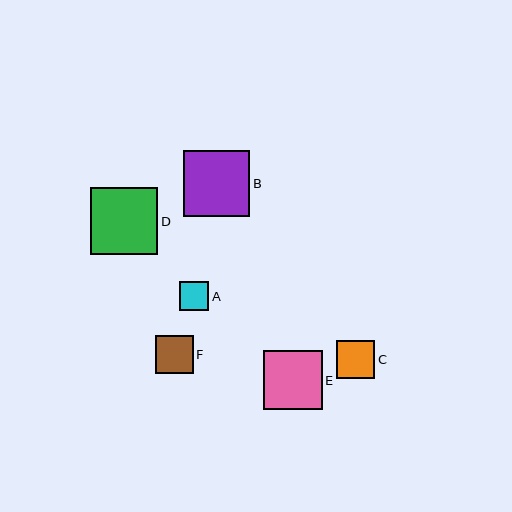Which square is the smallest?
Square A is the smallest with a size of approximately 29 pixels.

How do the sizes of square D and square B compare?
Square D and square B are approximately the same size.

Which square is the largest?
Square D is the largest with a size of approximately 67 pixels.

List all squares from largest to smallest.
From largest to smallest: D, B, E, C, F, A.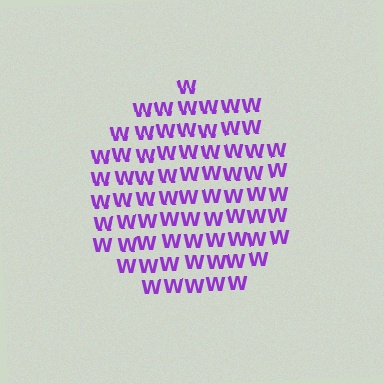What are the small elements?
The small elements are letter W's.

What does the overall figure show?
The overall figure shows a circle.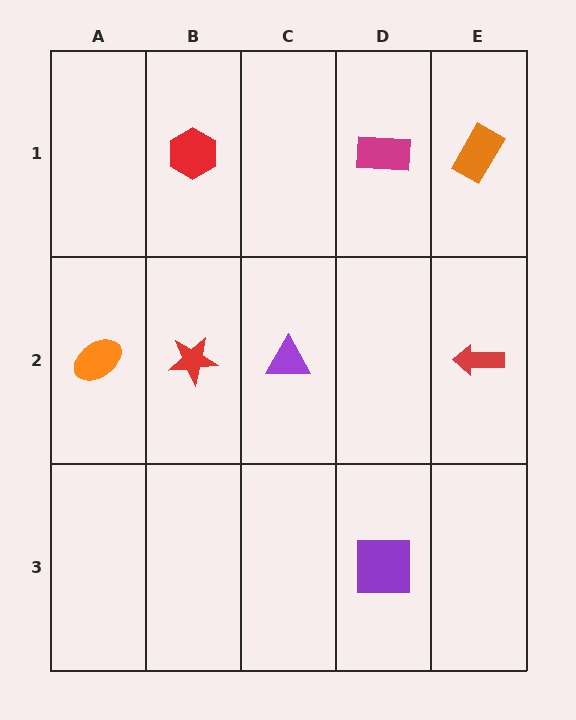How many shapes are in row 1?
3 shapes.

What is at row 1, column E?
An orange rectangle.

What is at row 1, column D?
A magenta rectangle.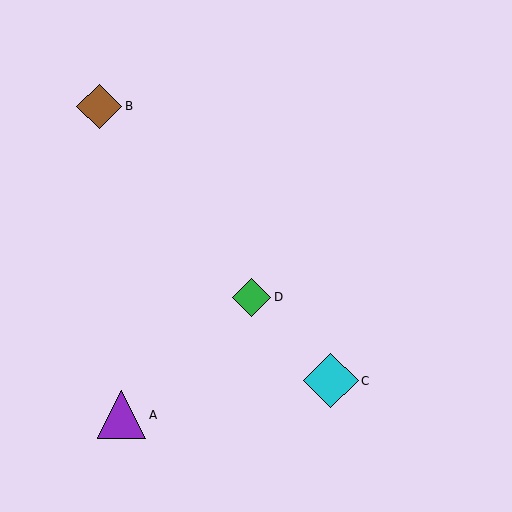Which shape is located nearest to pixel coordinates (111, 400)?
The purple triangle (labeled A) at (121, 415) is nearest to that location.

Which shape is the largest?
The cyan diamond (labeled C) is the largest.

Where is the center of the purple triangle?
The center of the purple triangle is at (121, 415).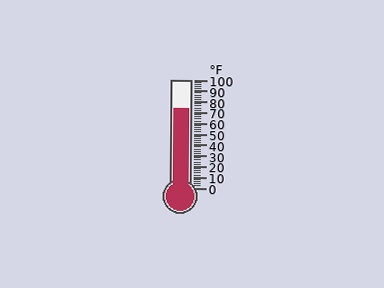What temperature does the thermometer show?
The thermometer shows approximately 74°F.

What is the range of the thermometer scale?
The thermometer scale ranges from 0°F to 100°F.